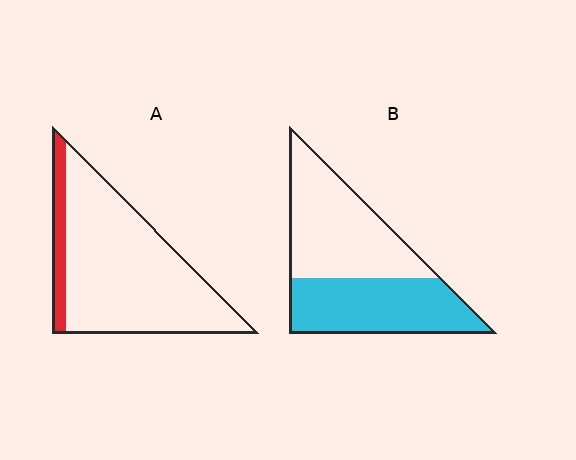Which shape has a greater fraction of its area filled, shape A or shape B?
Shape B.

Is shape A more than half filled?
No.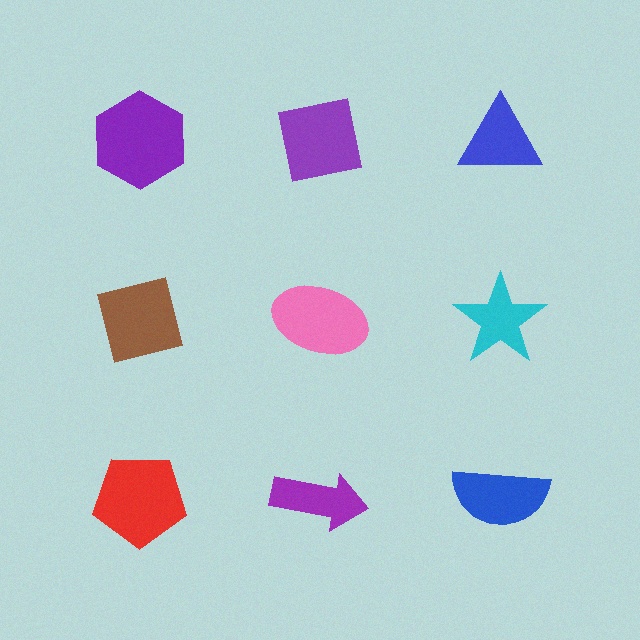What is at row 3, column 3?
A blue semicircle.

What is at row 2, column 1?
A brown square.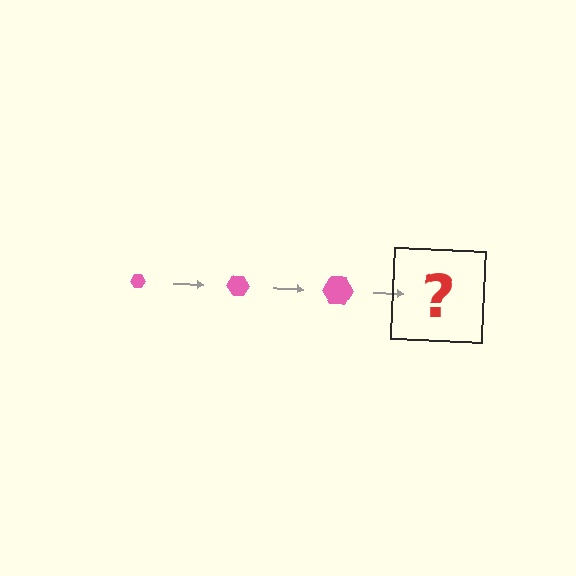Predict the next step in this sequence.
The next step is a pink hexagon, larger than the previous one.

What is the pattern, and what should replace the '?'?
The pattern is that the hexagon gets progressively larger each step. The '?' should be a pink hexagon, larger than the previous one.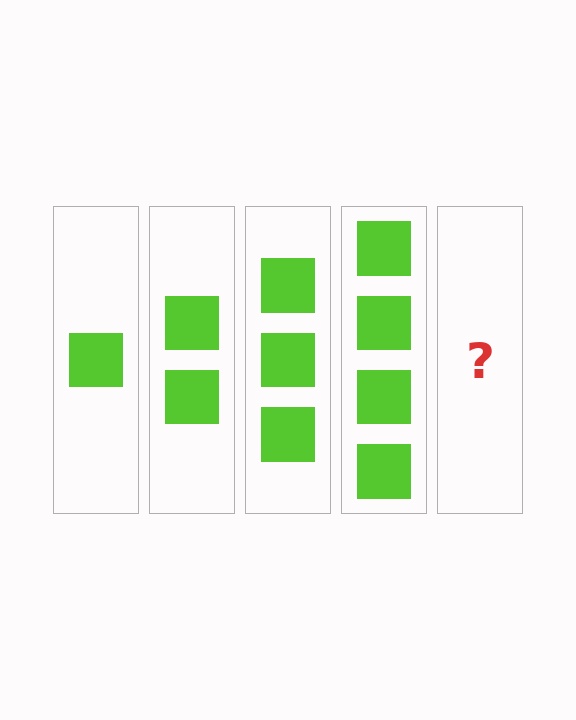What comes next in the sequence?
The next element should be 5 squares.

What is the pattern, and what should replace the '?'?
The pattern is that each step adds one more square. The '?' should be 5 squares.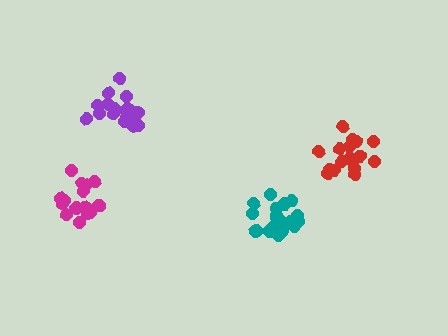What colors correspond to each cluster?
The clusters are colored: purple, red, magenta, teal.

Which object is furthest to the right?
The red cluster is rightmost.